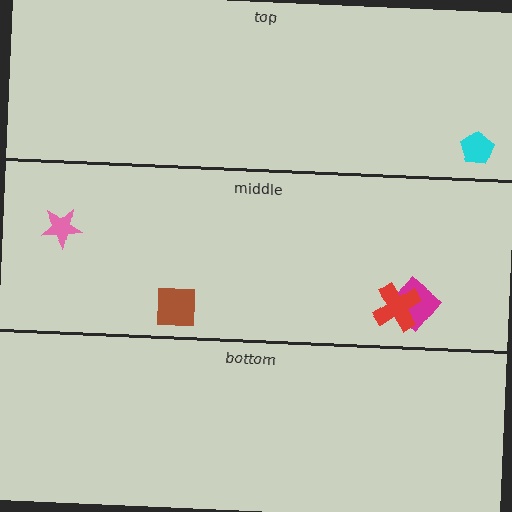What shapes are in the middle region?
The pink star, the magenta diamond, the brown square, the red cross.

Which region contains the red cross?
The middle region.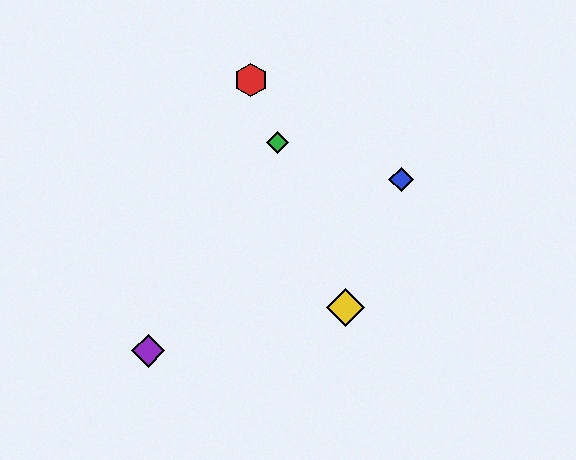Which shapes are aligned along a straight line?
The red hexagon, the green diamond, the yellow diamond are aligned along a straight line.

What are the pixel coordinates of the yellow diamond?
The yellow diamond is at (346, 307).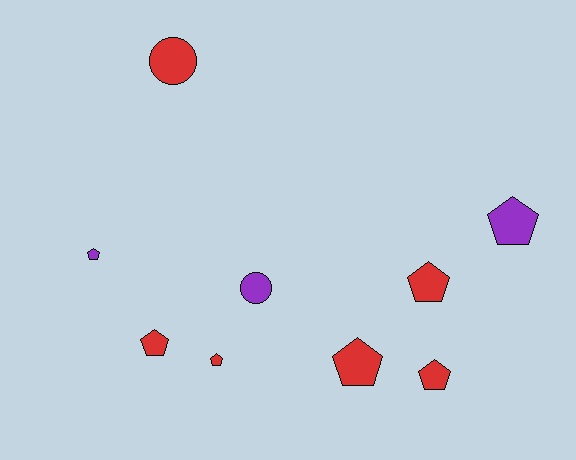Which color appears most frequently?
Red, with 6 objects.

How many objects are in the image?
There are 9 objects.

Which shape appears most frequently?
Pentagon, with 7 objects.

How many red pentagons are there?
There are 5 red pentagons.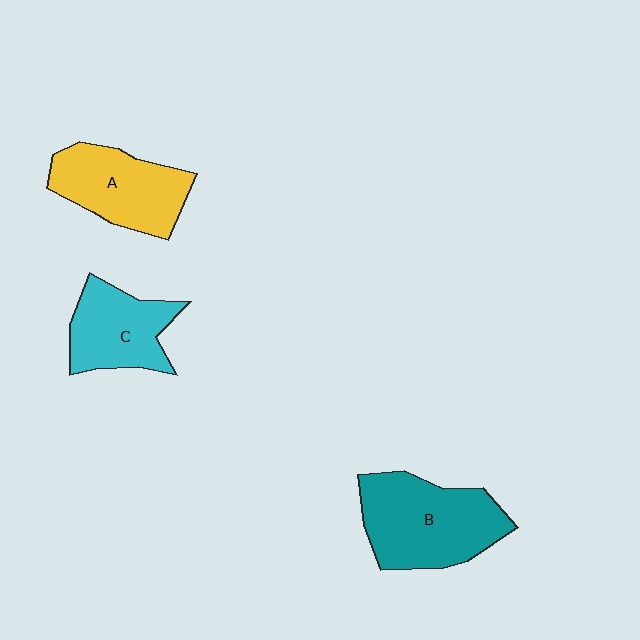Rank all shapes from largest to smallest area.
From largest to smallest: B (teal), A (yellow), C (cyan).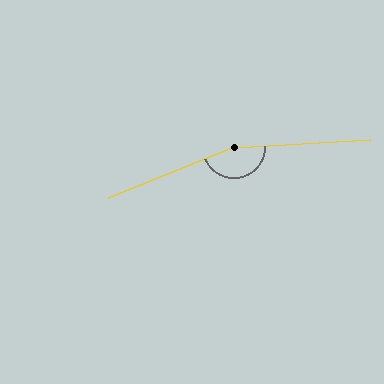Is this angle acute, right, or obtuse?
It is obtuse.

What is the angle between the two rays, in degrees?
Approximately 162 degrees.